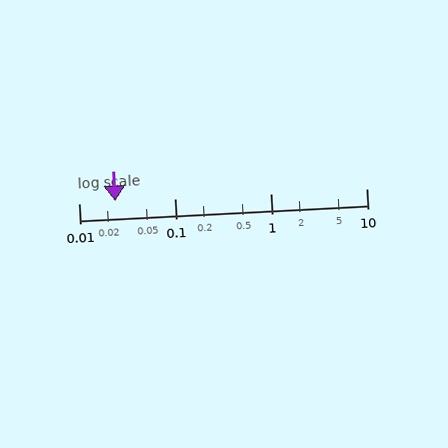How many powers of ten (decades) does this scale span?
The scale spans 3 decades, from 0.01 to 10.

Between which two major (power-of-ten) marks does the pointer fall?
The pointer is between 0.01 and 0.1.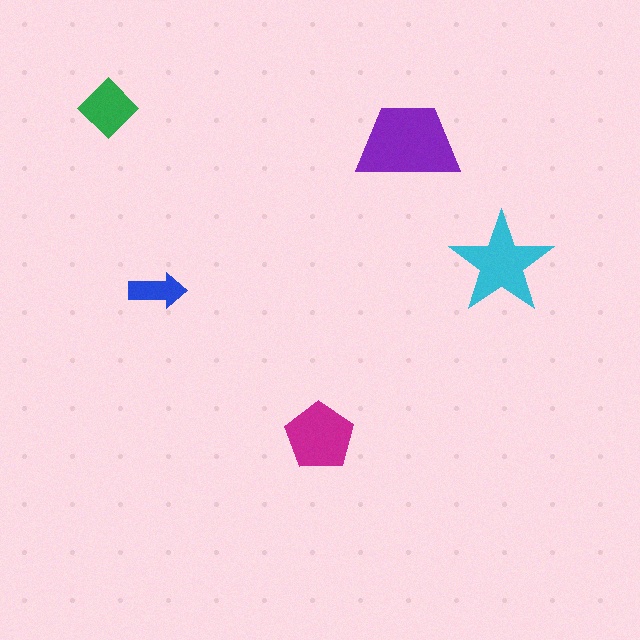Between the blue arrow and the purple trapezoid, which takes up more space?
The purple trapezoid.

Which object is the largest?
The purple trapezoid.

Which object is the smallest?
The blue arrow.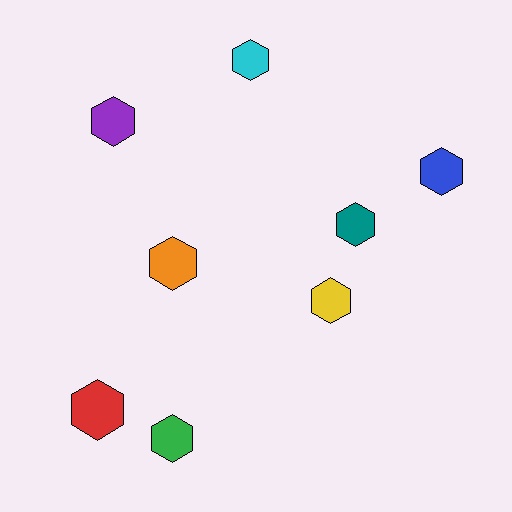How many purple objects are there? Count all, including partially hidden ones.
There is 1 purple object.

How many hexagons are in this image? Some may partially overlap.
There are 8 hexagons.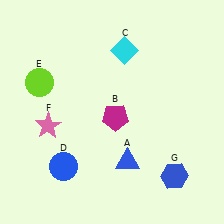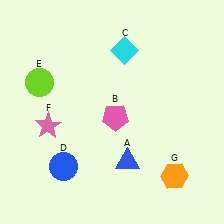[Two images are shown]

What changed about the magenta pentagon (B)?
In Image 1, B is magenta. In Image 2, it changed to pink.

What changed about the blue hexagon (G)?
In Image 1, G is blue. In Image 2, it changed to orange.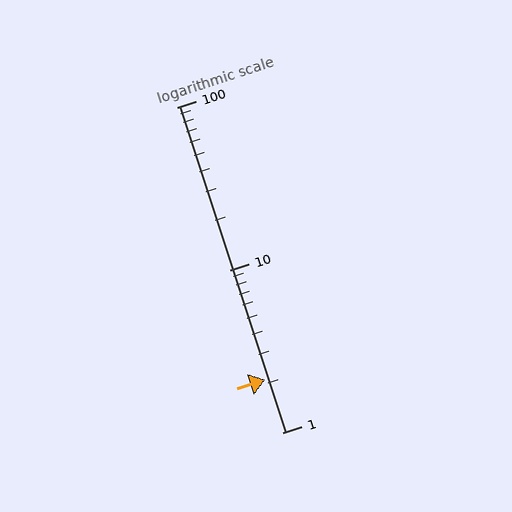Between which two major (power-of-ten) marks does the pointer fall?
The pointer is between 1 and 10.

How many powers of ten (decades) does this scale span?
The scale spans 2 decades, from 1 to 100.